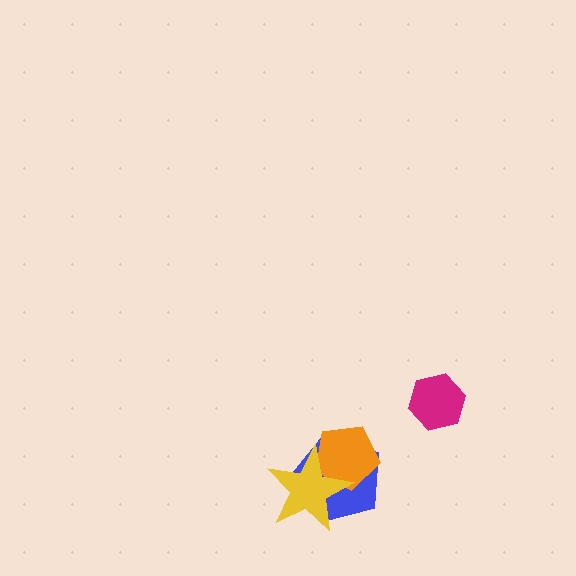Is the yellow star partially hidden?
No, no other shape covers it.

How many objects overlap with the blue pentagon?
2 objects overlap with the blue pentagon.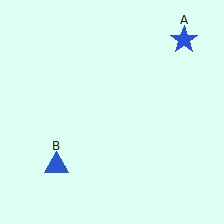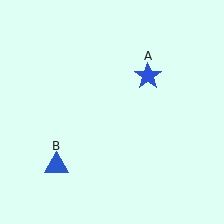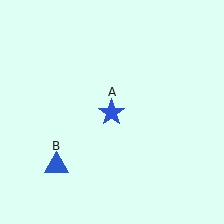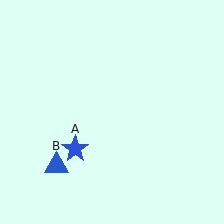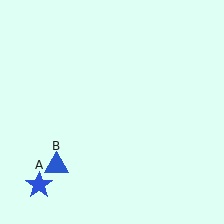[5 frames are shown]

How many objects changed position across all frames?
1 object changed position: blue star (object A).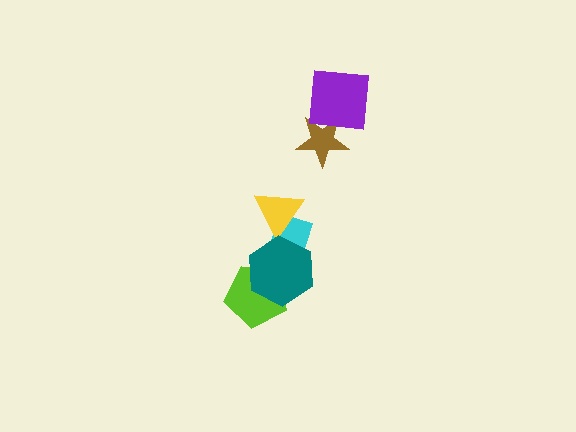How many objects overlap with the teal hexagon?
2 objects overlap with the teal hexagon.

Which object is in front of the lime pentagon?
The teal hexagon is in front of the lime pentagon.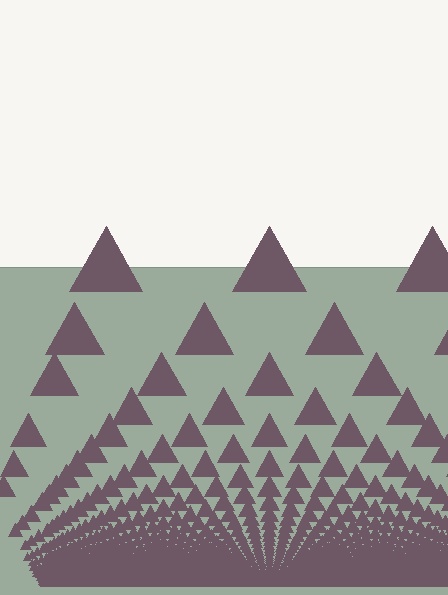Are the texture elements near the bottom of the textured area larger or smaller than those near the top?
Smaller. The gradient is inverted — elements near the bottom are smaller and denser.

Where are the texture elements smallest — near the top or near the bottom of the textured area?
Near the bottom.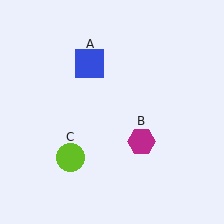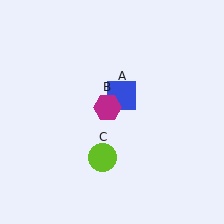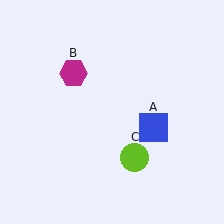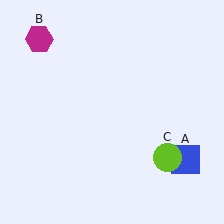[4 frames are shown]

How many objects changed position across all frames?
3 objects changed position: blue square (object A), magenta hexagon (object B), lime circle (object C).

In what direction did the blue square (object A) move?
The blue square (object A) moved down and to the right.